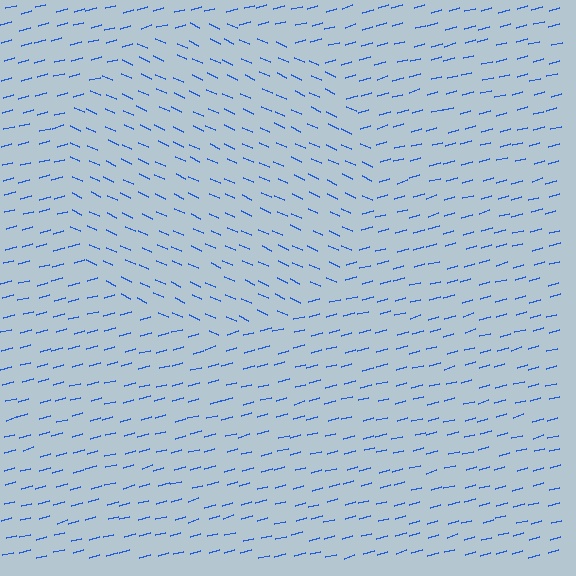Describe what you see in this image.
The image is filled with small blue line segments. A circle region in the image has lines oriented differently from the surrounding lines, creating a visible texture boundary.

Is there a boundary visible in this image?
Yes, there is a texture boundary formed by a change in line orientation.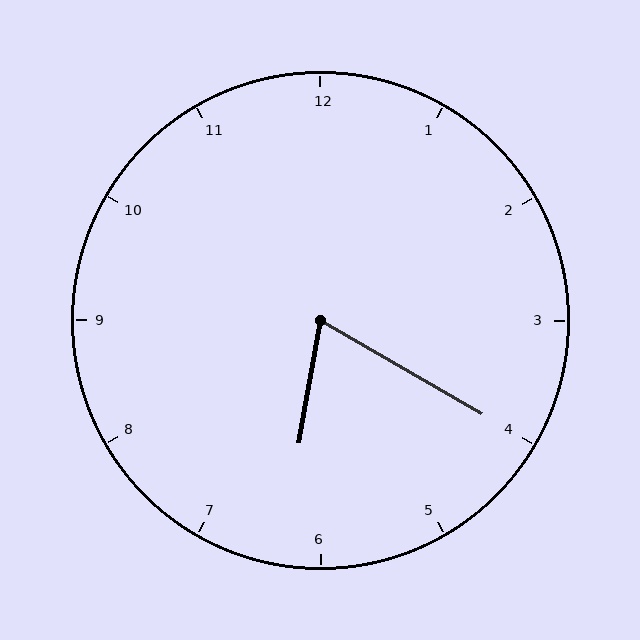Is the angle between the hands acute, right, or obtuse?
It is acute.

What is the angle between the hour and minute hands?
Approximately 70 degrees.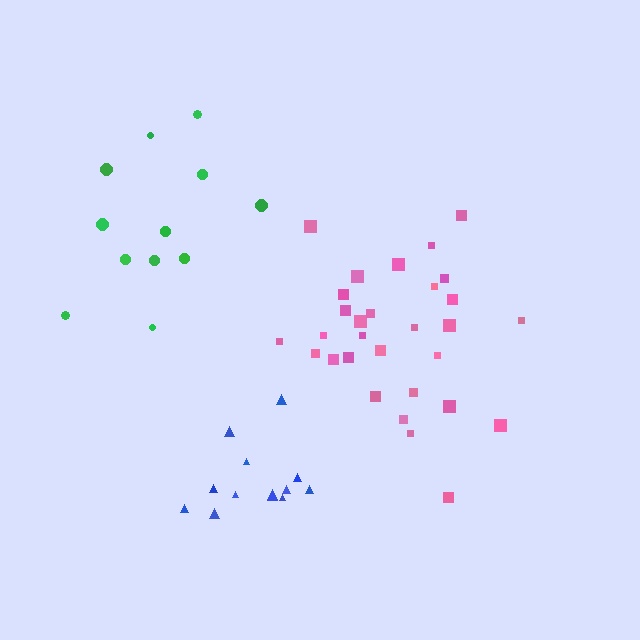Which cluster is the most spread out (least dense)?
Green.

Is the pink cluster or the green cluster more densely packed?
Pink.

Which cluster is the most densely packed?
Blue.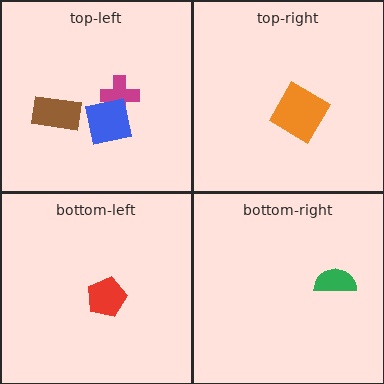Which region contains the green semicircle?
The bottom-right region.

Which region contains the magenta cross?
The top-left region.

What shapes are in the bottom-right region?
The green semicircle.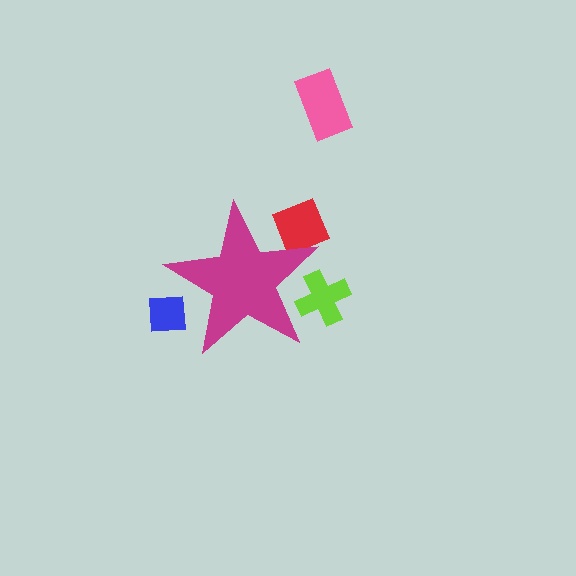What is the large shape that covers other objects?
A magenta star.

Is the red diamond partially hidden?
Yes, the red diamond is partially hidden behind the magenta star.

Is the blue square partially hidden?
Yes, the blue square is partially hidden behind the magenta star.